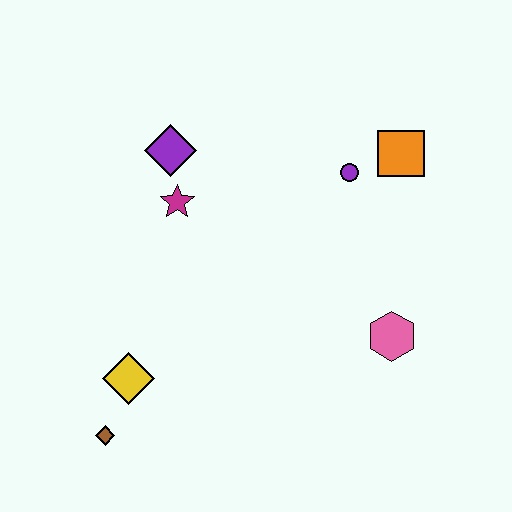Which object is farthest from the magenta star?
The pink hexagon is farthest from the magenta star.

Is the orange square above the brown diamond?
Yes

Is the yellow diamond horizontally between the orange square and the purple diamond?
No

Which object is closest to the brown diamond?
The yellow diamond is closest to the brown diamond.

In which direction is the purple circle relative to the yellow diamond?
The purple circle is to the right of the yellow diamond.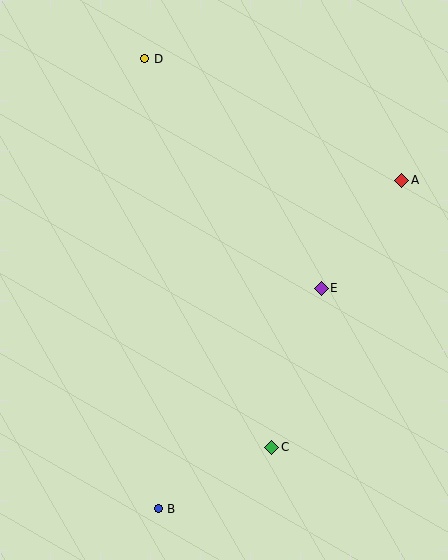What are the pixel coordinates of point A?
Point A is at (402, 180).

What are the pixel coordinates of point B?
Point B is at (158, 509).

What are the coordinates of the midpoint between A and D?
The midpoint between A and D is at (273, 119).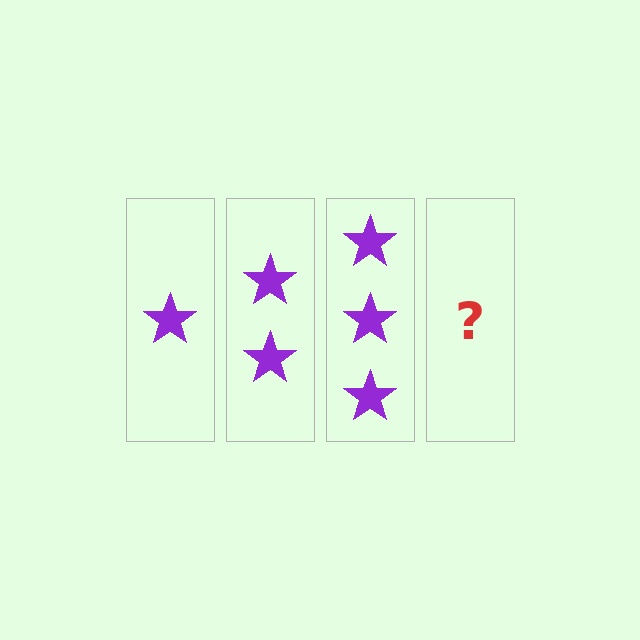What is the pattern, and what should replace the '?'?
The pattern is that each step adds one more star. The '?' should be 4 stars.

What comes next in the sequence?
The next element should be 4 stars.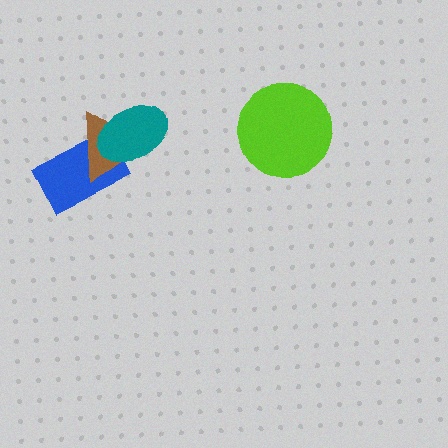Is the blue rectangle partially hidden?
Yes, it is partially covered by another shape.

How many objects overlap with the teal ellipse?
2 objects overlap with the teal ellipse.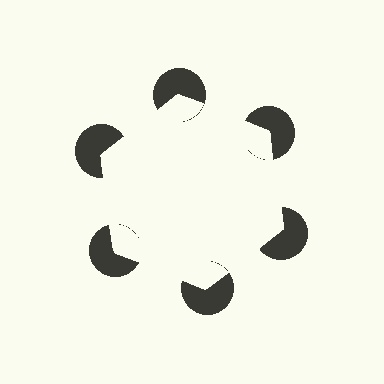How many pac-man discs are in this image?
There are 6 — one at each vertex of the illusory hexagon.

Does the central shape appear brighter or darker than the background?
It typically appears slightly brighter than the background, even though no actual brightness change is drawn.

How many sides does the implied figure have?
6 sides.